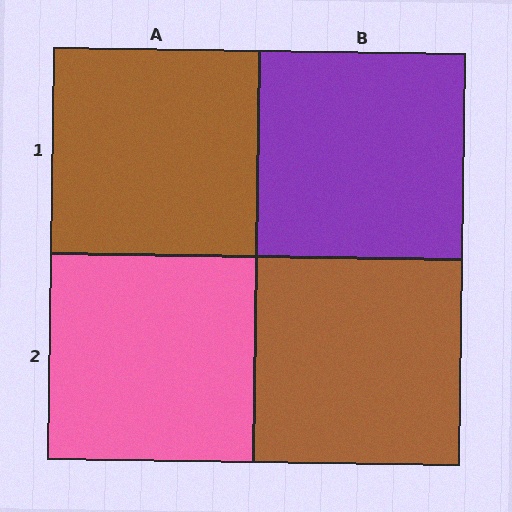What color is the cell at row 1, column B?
Purple.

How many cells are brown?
2 cells are brown.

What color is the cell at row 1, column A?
Brown.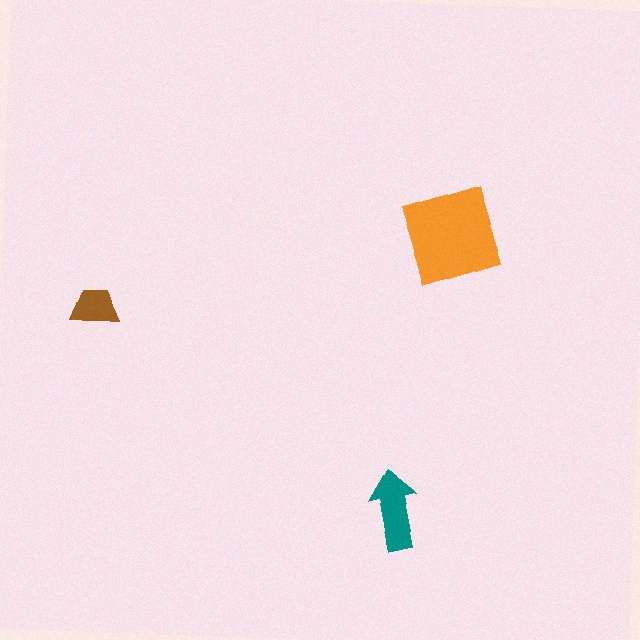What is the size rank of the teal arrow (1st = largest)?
2nd.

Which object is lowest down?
The teal arrow is bottommost.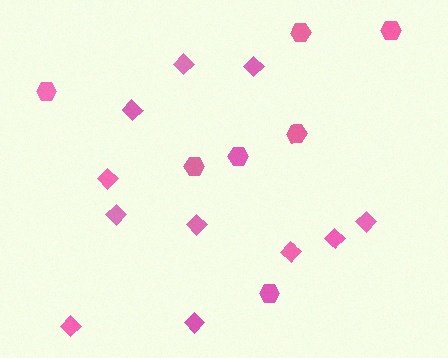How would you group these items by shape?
There are 2 groups: one group of hexagons (7) and one group of diamonds (11).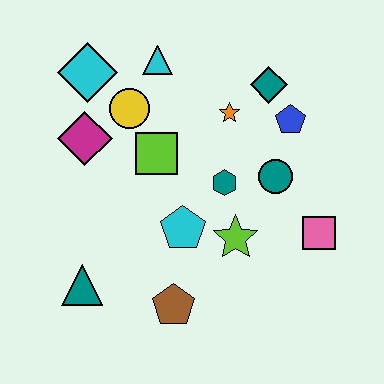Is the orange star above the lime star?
Yes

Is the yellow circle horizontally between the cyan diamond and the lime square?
Yes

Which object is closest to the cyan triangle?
The yellow circle is closest to the cyan triangle.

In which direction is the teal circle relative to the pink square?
The teal circle is above the pink square.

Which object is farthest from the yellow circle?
The pink square is farthest from the yellow circle.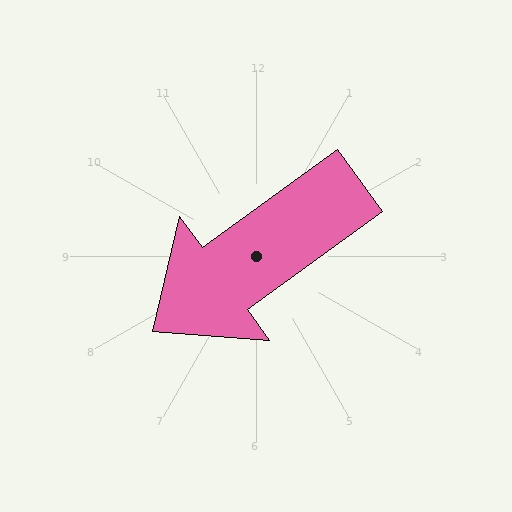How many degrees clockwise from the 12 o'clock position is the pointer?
Approximately 234 degrees.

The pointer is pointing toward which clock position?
Roughly 8 o'clock.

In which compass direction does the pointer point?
Southwest.